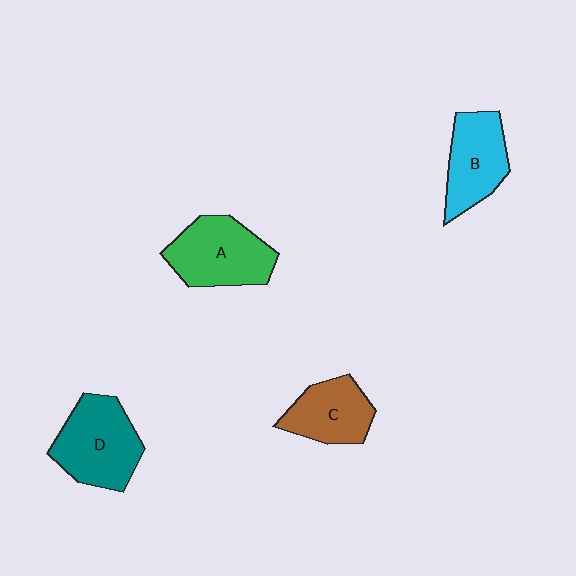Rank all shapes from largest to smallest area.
From largest to smallest: D (teal), A (green), B (cyan), C (brown).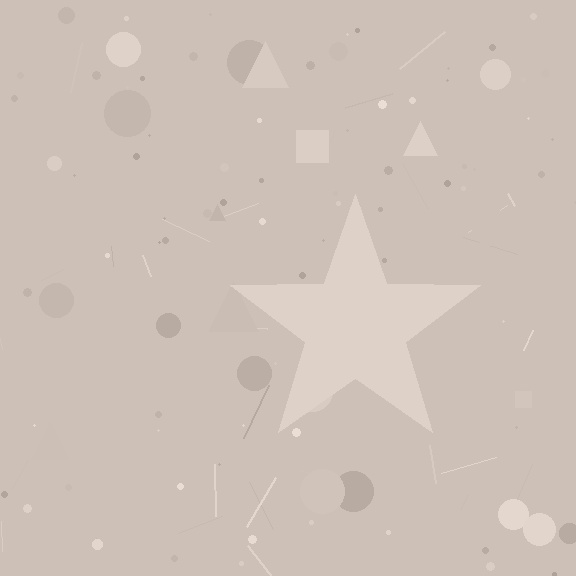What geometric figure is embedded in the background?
A star is embedded in the background.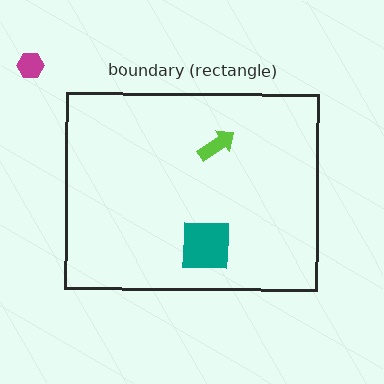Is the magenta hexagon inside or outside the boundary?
Outside.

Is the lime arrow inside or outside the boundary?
Inside.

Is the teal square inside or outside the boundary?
Inside.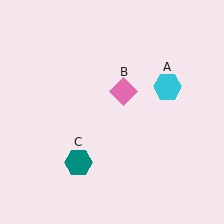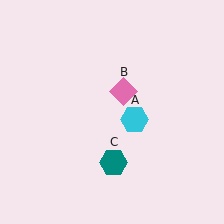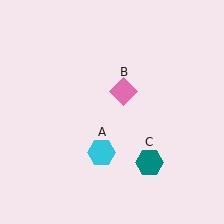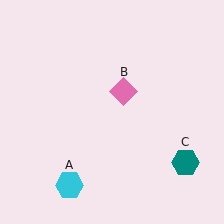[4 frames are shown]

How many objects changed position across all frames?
2 objects changed position: cyan hexagon (object A), teal hexagon (object C).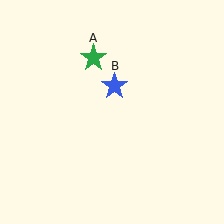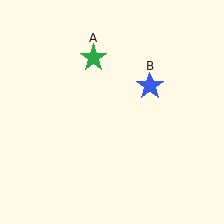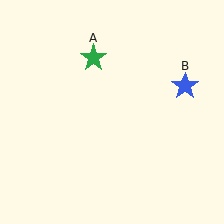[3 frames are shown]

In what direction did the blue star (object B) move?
The blue star (object B) moved right.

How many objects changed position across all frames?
1 object changed position: blue star (object B).